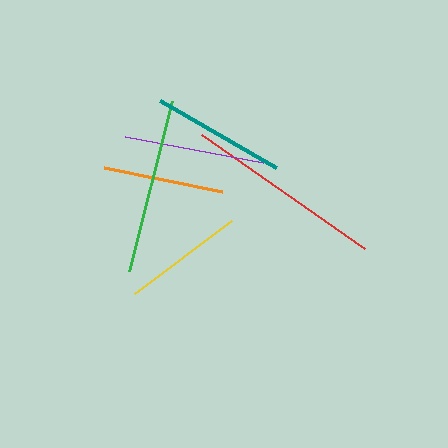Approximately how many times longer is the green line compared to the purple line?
The green line is approximately 1.3 times the length of the purple line.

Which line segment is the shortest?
The orange line is the shortest at approximately 120 pixels.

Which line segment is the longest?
The red line is the longest at approximately 199 pixels.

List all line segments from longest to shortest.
From longest to shortest: red, green, purple, teal, yellow, orange.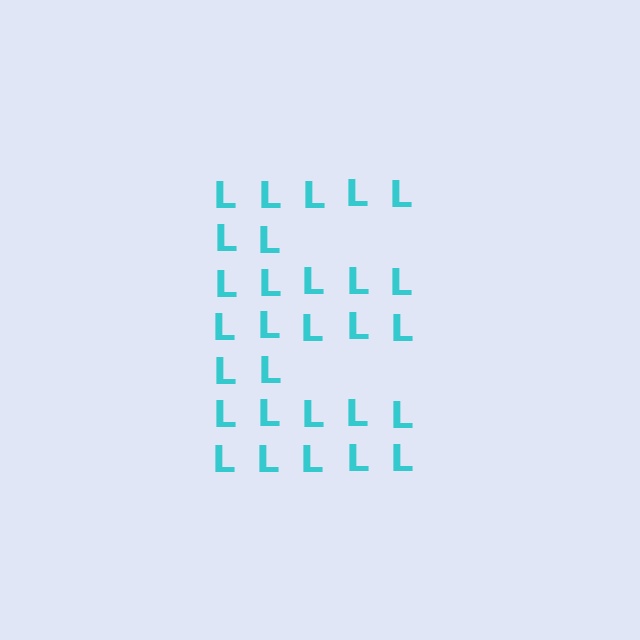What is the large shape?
The large shape is the letter E.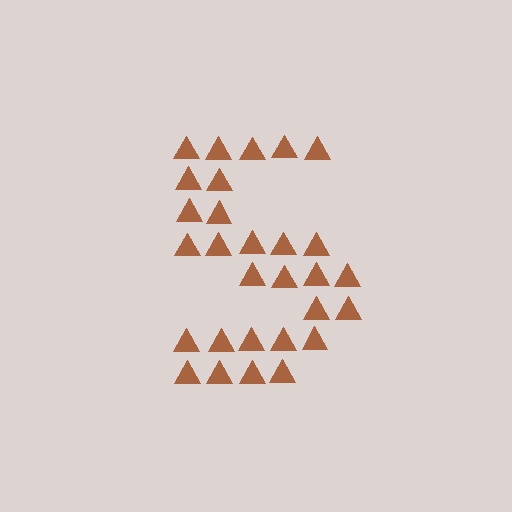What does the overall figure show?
The overall figure shows the letter S.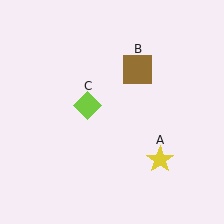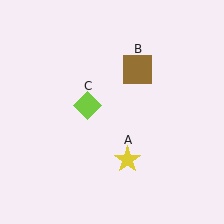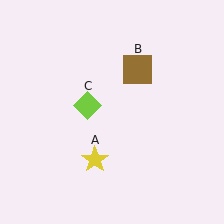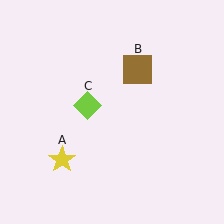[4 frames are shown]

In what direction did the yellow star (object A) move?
The yellow star (object A) moved left.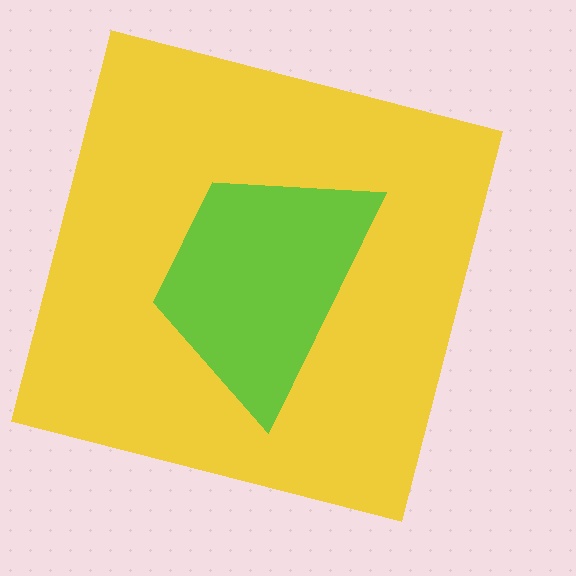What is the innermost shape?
The lime trapezoid.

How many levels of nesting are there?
2.